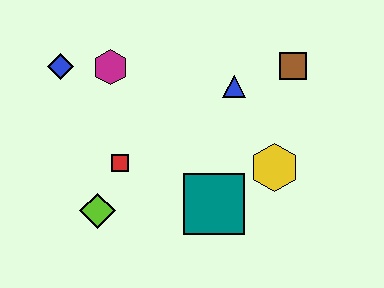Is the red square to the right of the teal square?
No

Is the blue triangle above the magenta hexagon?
No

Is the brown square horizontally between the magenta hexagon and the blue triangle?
No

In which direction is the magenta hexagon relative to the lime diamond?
The magenta hexagon is above the lime diamond.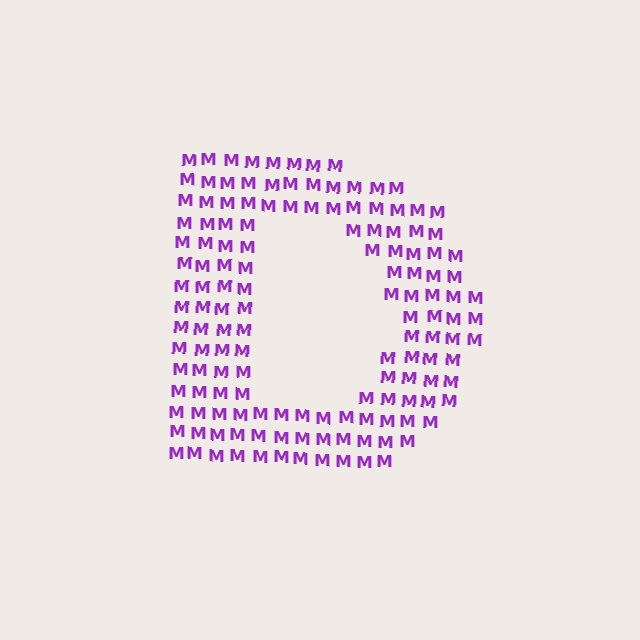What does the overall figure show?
The overall figure shows the letter D.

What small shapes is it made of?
It is made of small letter M's.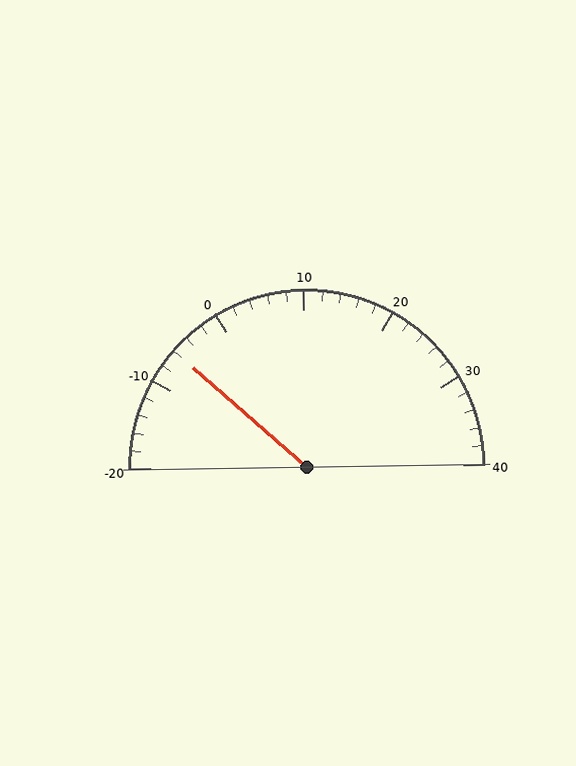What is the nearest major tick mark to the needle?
The nearest major tick mark is -10.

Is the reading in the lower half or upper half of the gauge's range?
The reading is in the lower half of the range (-20 to 40).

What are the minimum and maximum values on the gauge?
The gauge ranges from -20 to 40.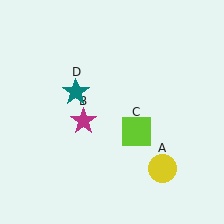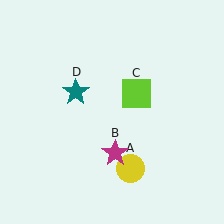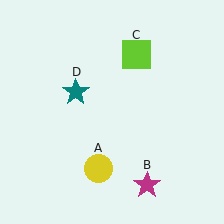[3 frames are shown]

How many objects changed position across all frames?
3 objects changed position: yellow circle (object A), magenta star (object B), lime square (object C).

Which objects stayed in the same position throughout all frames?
Teal star (object D) remained stationary.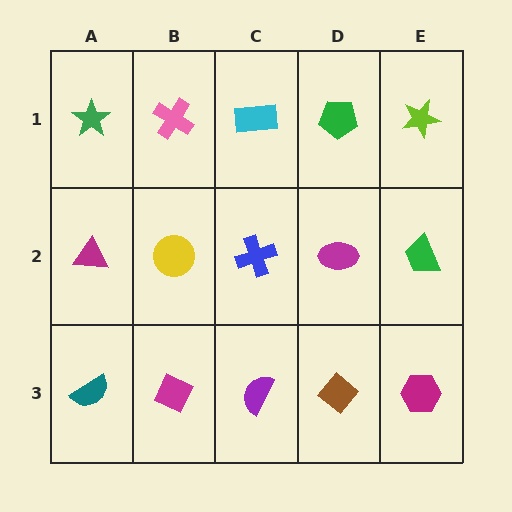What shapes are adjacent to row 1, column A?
A magenta triangle (row 2, column A), a pink cross (row 1, column B).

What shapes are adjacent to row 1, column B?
A yellow circle (row 2, column B), a green star (row 1, column A), a cyan rectangle (row 1, column C).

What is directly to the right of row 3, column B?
A purple semicircle.